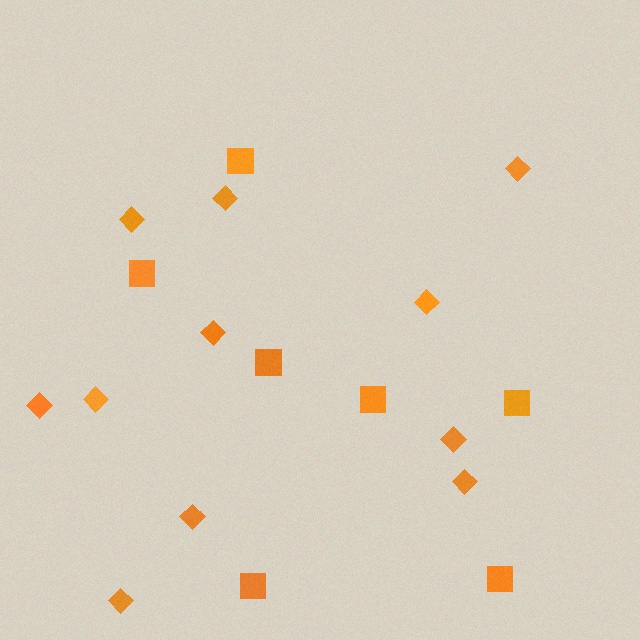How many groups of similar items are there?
There are 2 groups: one group of squares (7) and one group of diamonds (11).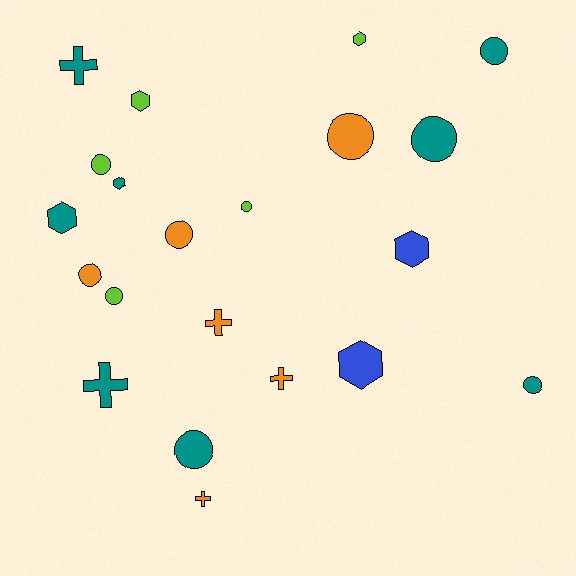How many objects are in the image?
There are 21 objects.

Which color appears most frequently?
Teal, with 8 objects.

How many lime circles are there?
There are 3 lime circles.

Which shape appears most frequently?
Circle, with 10 objects.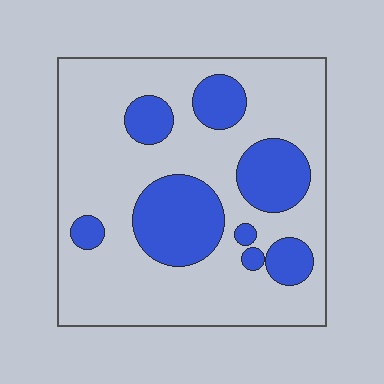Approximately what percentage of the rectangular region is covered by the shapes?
Approximately 25%.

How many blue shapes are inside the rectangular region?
8.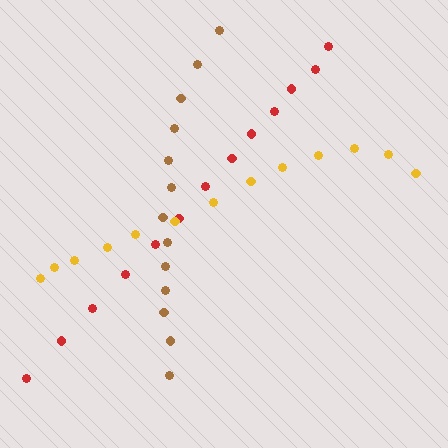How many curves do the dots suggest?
There are 3 distinct paths.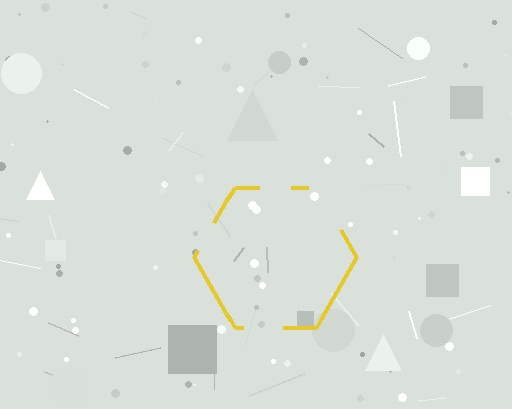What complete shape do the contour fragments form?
The contour fragments form a hexagon.